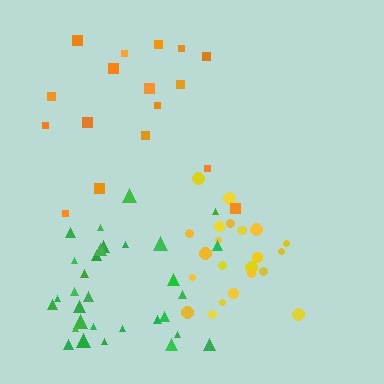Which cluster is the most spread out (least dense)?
Orange.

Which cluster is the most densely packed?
Yellow.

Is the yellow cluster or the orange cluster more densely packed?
Yellow.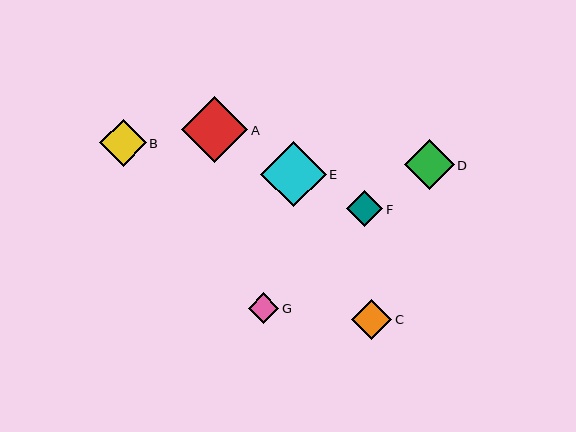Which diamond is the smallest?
Diamond G is the smallest with a size of approximately 31 pixels.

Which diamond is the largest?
Diamond A is the largest with a size of approximately 66 pixels.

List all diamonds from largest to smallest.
From largest to smallest: A, E, D, B, C, F, G.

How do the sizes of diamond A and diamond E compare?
Diamond A and diamond E are approximately the same size.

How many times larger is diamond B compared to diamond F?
Diamond B is approximately 1.3 times the size of diamond F.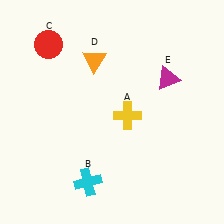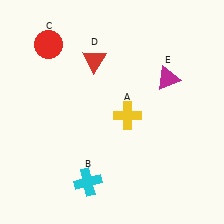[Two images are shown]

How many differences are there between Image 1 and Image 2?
There is 1 difference between the two images.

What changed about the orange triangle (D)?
In Image 1, D is orange. In Image 2, it changed to red.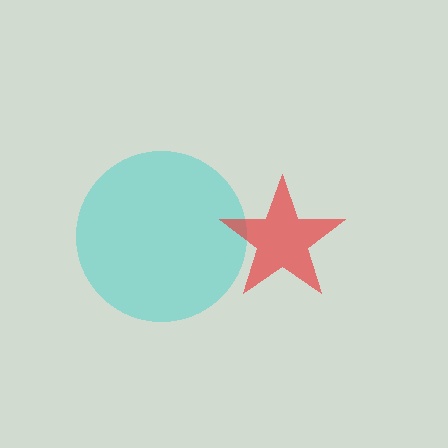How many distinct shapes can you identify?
There are 2 distinct shapes: a cyan circle, a red star.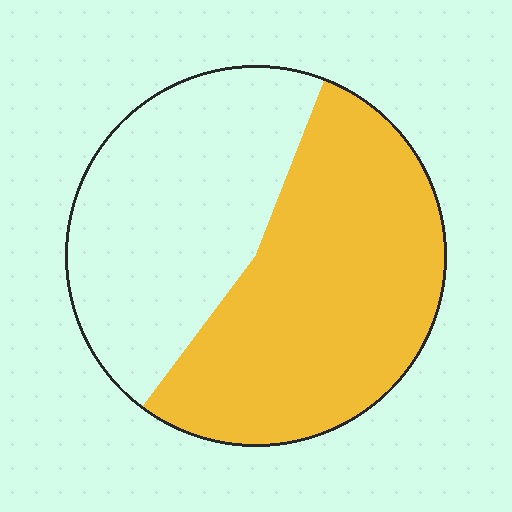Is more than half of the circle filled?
Yes.